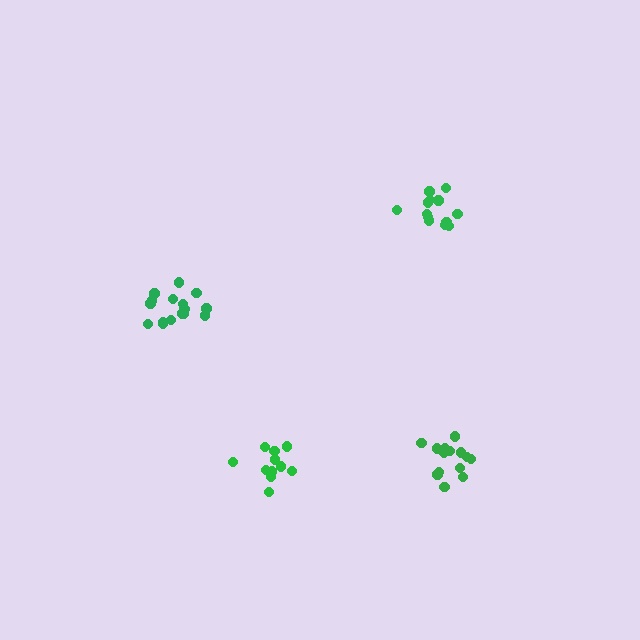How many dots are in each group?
Group 1: 14 dots, Group 2: 13 dots, Group 3: 11 dots, Group 4: 16 dots (54 total).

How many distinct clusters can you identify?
There are 4 distinct clusters.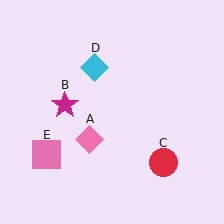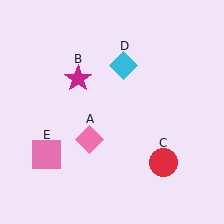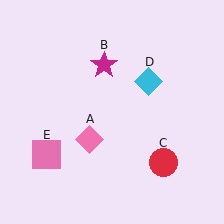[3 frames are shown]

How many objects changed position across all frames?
2 objects changed position: magenta star (object B), cyan diamond (object D).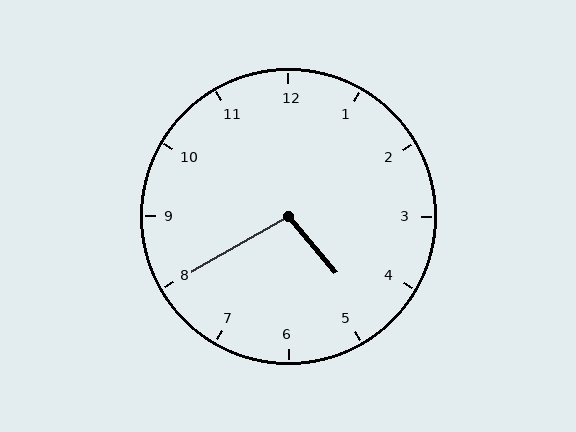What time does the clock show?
4:40.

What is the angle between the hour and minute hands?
Approximately 100 degrees.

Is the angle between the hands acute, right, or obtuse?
It is obtuse.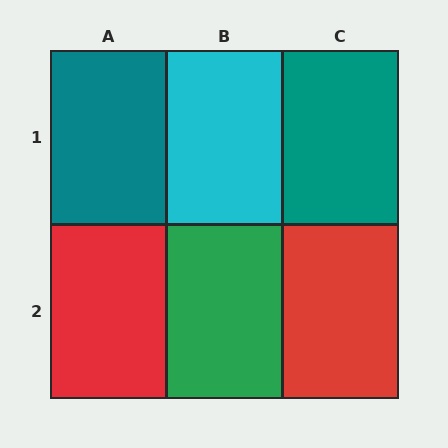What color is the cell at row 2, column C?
Red.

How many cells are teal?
2 cells are teal.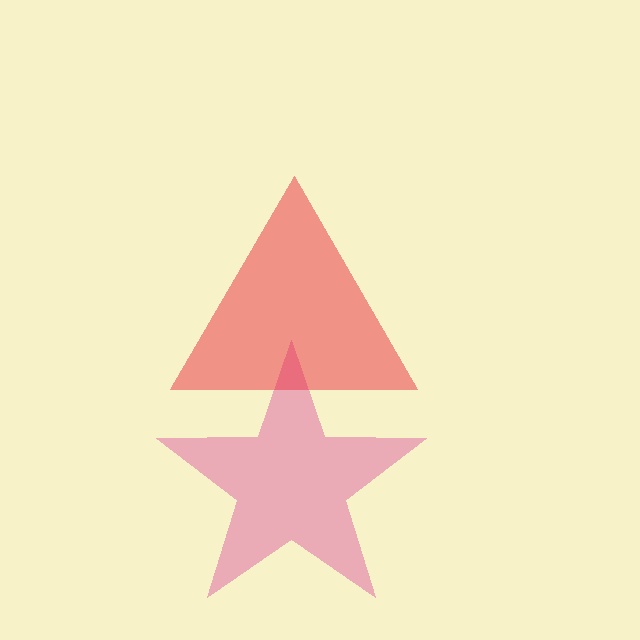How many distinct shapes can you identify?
There are 2 distinct shapes: a pink star, a red triangle.